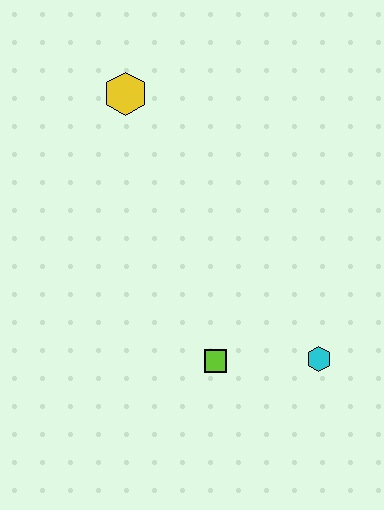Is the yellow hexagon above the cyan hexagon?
Yes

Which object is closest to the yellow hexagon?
The lime square is closest to the yellow hexagon.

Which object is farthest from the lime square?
The yellow hexagon is farthest from the lime square.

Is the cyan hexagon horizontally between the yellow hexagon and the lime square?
No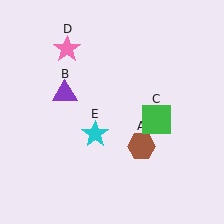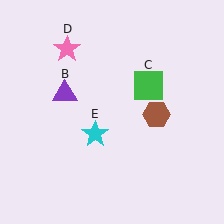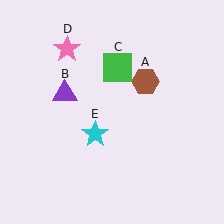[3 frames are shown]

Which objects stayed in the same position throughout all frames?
Purple triangle (object B) and pink star (object D) and cyan star (object E) remained stationary.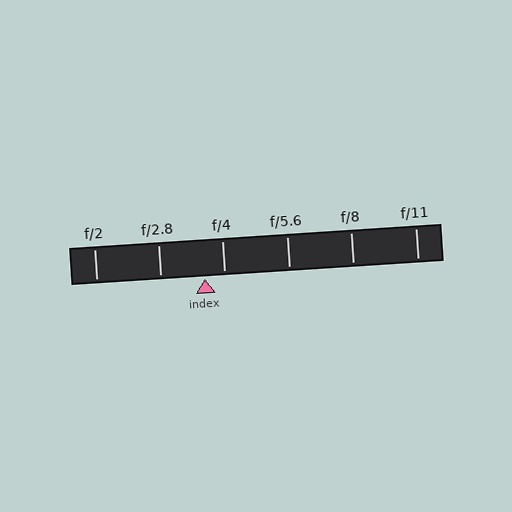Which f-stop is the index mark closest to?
The index mark is closest to f/4.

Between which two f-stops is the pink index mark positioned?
The index mark is between f/2.8 and f/4.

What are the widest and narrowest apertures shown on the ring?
The widest aperture shown is f/2 and the narrowest is f/11.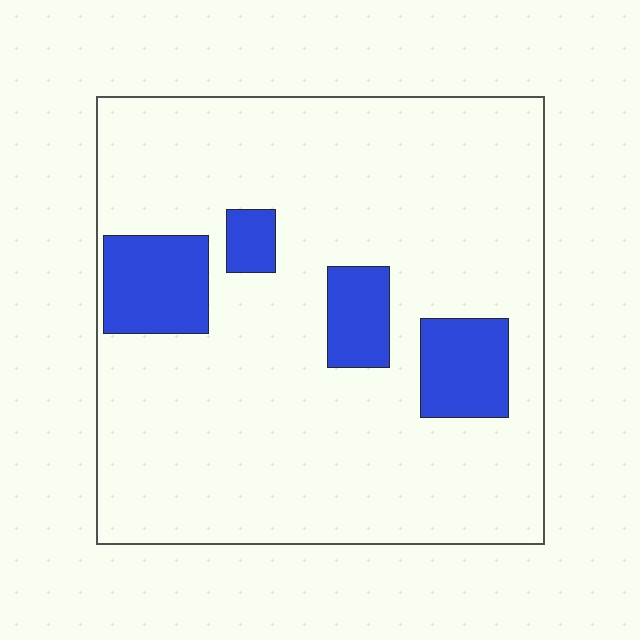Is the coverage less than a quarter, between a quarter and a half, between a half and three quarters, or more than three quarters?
Less than a quarter.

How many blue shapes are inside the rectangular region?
4.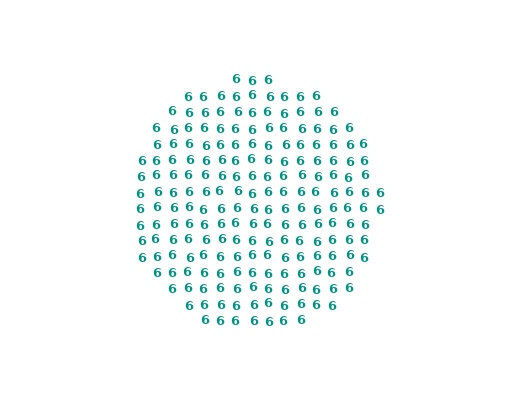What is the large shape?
The large shape is a circle.